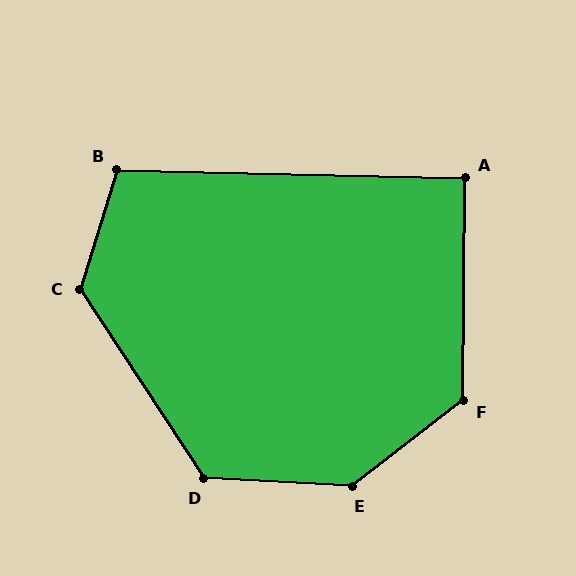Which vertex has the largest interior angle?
E, at approximately 139 degrees.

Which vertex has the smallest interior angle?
A, at approximately 91 degrees.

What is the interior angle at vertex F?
Approximately 128 degrees (obtuse).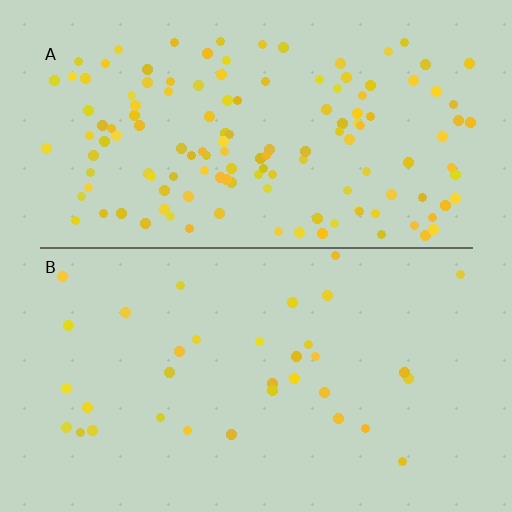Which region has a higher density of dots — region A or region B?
A (the top).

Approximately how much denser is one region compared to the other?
Approximately 4.0× — region A over region B.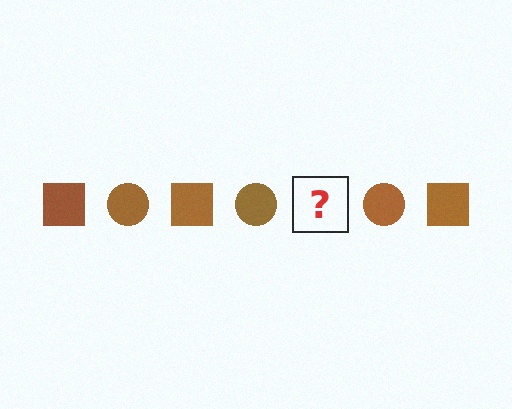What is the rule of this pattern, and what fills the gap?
The rule is that the pattern cycles through square, circle shapes in brown. The gap should be filled with a brown square.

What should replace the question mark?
The question mark should be replaced with a brown square.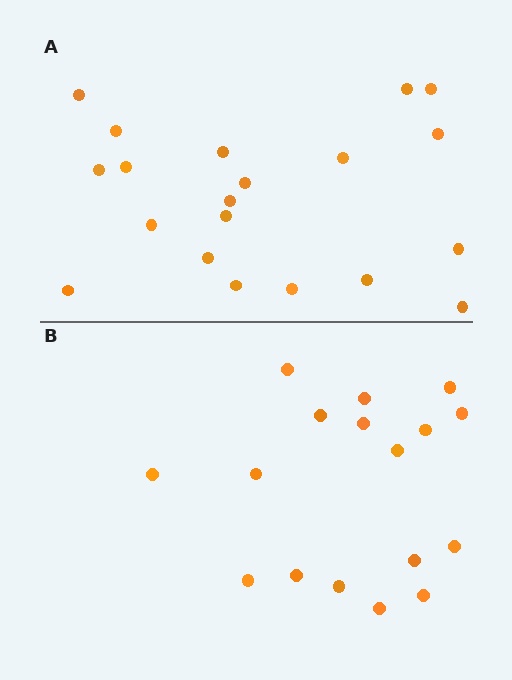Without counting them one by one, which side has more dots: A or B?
Region A (the top region) has more dots.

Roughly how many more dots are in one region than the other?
Region A has just a few more — roughly 2 or 3 more dots than region B.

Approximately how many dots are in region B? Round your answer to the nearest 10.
About 20 dots. (The exact count is 17, which rounds to 20.)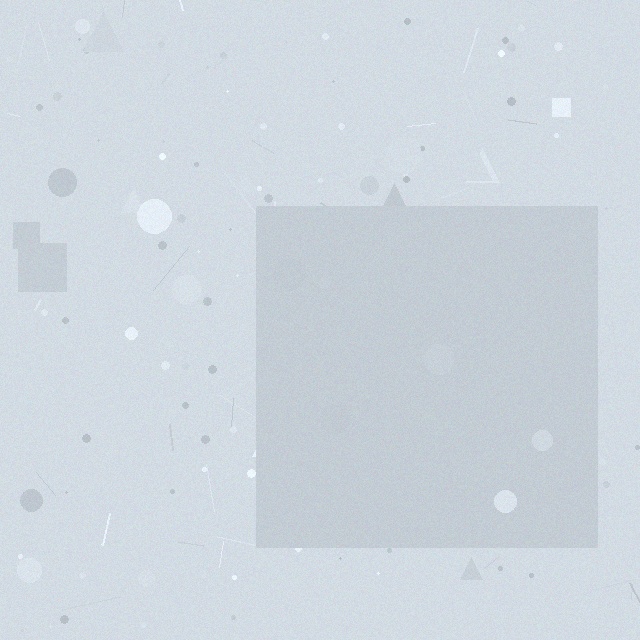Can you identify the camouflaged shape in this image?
The camouflaged shape is a square.